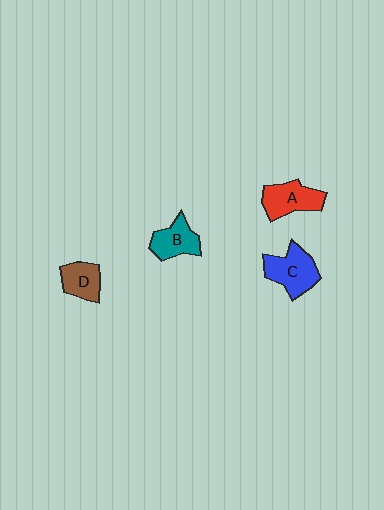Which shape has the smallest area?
Shape D (brown).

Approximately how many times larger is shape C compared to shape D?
Approximately 1.5 times.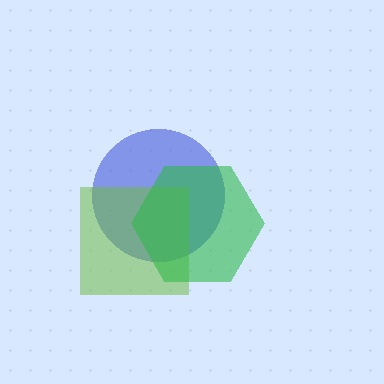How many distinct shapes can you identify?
There are 3 distinct shapes: a blue circle, a lime square, a green hexagon.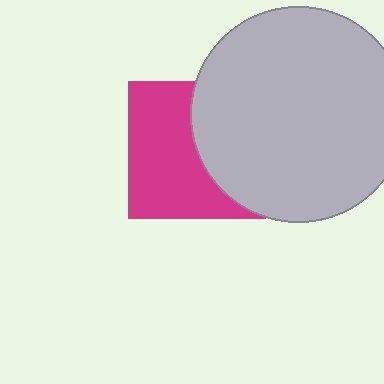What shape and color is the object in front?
The object in front is a light gray circle.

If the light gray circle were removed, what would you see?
You would see the complete magenta square.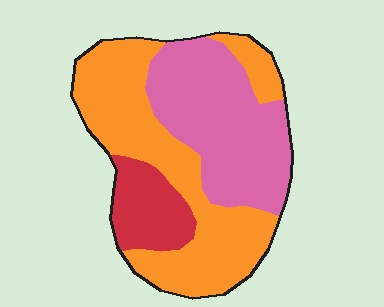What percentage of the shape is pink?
Pink covers 38% of the shape.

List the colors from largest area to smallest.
From largest to smallest: orange, pink, red.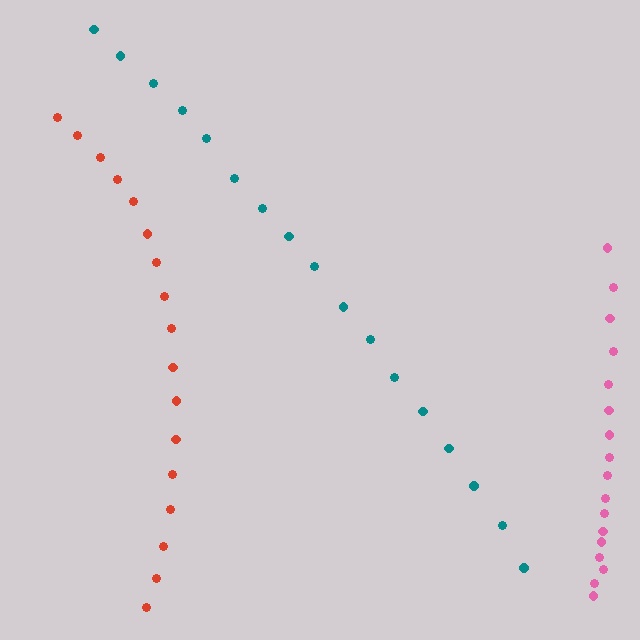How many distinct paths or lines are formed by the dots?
There are 3 distinct paths.